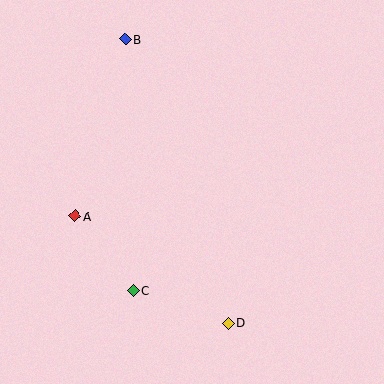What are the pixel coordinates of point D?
Point D is at (228, 323).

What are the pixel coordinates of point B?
Point B is at (126, 39).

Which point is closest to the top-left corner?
Point B is closest to the top-left corner.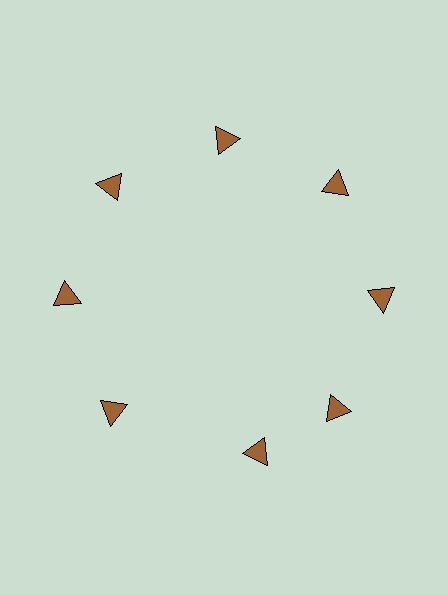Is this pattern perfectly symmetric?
No. The 8 brown triangles are arranged in a ring, but one element near the 6 o'clock position is rotated out of alignment along the ring, breaking the 8-fold rotational symmetry.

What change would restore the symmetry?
The symmetry would be restored by rotating it back into even spacing with its neighbors so that all 8 triangles sit at equal angles and equal distance from the center.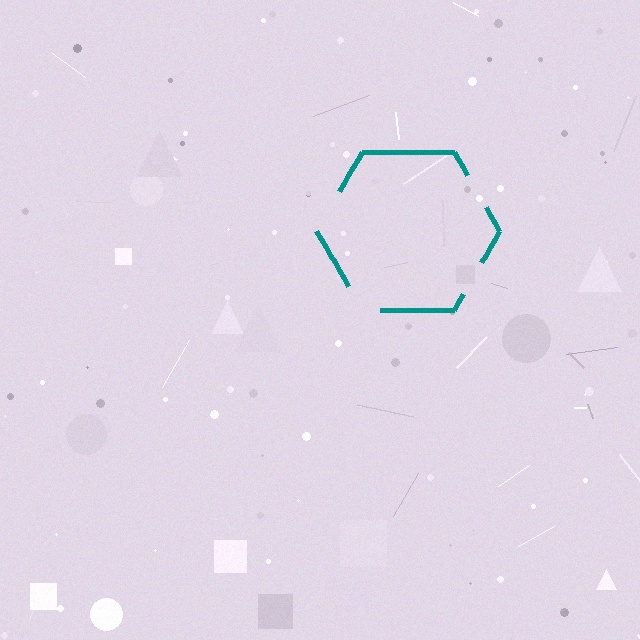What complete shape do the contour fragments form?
The contour fragments form a hexagon.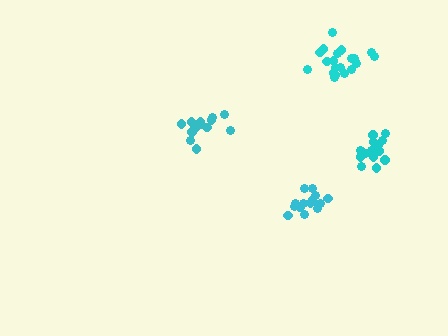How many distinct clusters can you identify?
There are 4 distinct clusters.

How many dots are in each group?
Group 1: 20 dots, Group 2: 15 dots, Group 3: 16 dots, Group 4: 14 dots (65 total).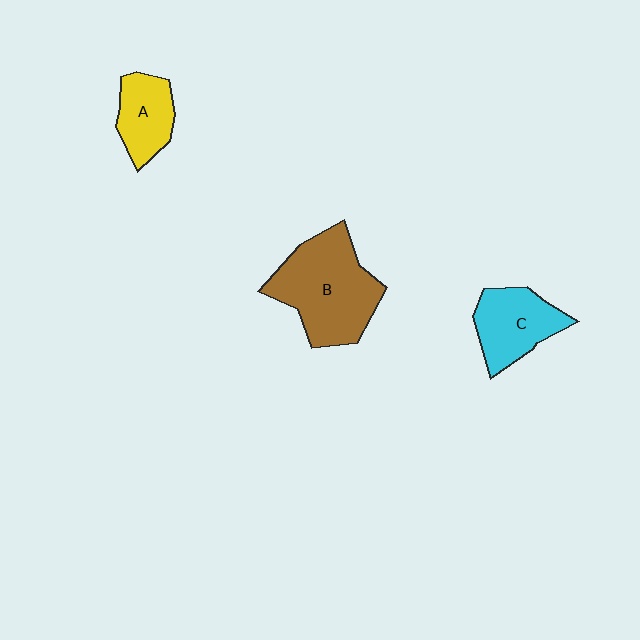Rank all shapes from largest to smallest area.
From largest to smallest: B (brown), C (cyan), A (yellow).